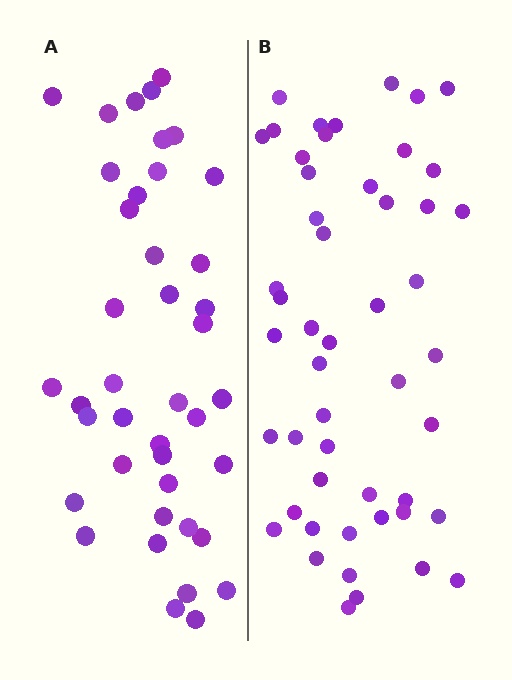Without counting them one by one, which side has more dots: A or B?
Region B (the right region) has more dots.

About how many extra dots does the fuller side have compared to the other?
Region B has roughly 8 or so more dots than region A.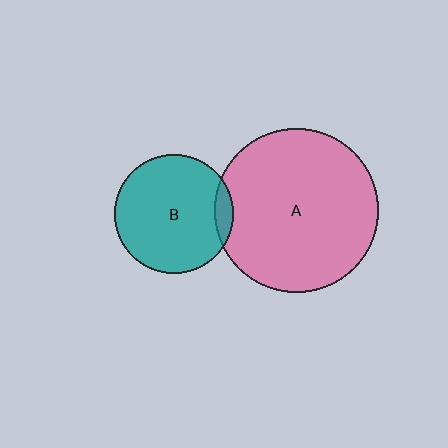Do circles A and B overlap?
Yes.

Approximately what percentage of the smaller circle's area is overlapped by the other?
Approximately 10%.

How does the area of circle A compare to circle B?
Approximately 1.9 times.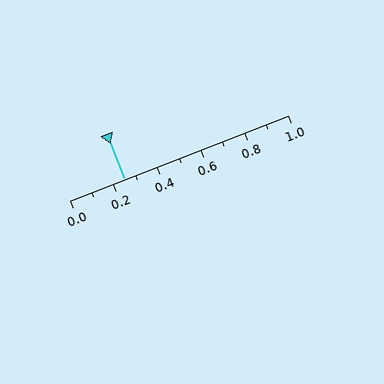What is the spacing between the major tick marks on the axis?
The major ticks are spaced 0.2 apart.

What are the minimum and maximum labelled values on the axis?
The axis runs from 0.0 to 1.0.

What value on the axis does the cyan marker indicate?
The marker indicates approximately 0.25.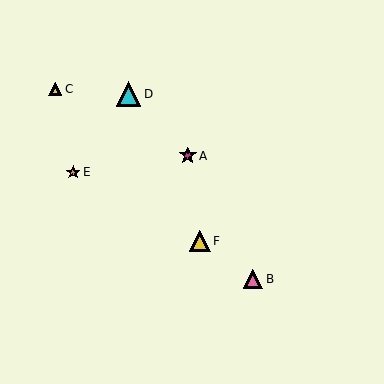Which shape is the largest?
The cyan triangle (labeled D) is the largest.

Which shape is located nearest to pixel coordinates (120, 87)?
The cyan triangle (labeled D) at (128, 94) is nearest to that location.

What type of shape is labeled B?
Shape B is a pink triangle.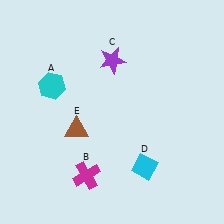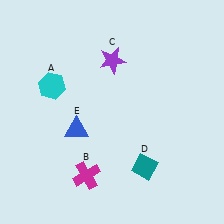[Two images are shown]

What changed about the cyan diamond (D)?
In Image 1, D is cyan. In Image 2, it changed to teal.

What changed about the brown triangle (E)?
In Image 1, E is brown. In Image 2, it changed to blue.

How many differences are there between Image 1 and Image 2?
There are 2 differences between the two images.